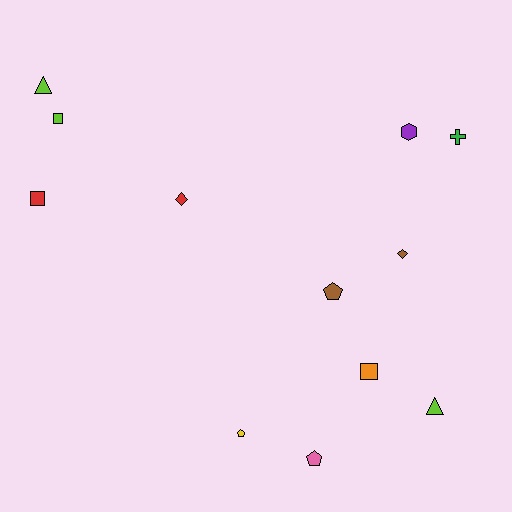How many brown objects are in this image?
There are 2 brown objects.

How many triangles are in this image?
There are 2 triangles.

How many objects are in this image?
There are 12 objects.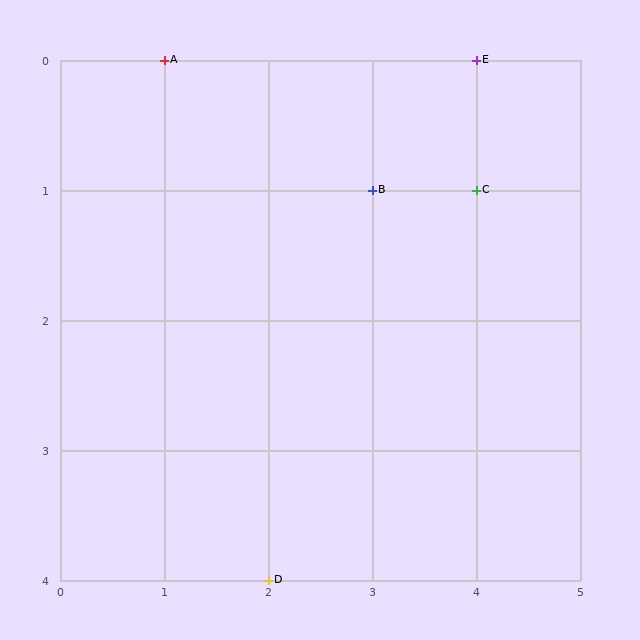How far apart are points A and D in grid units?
Points A and D are 1 column and 4 rows apart (about 4.1 grid units diagonally).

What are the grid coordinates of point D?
Point D is at grid coordinates (2, 4).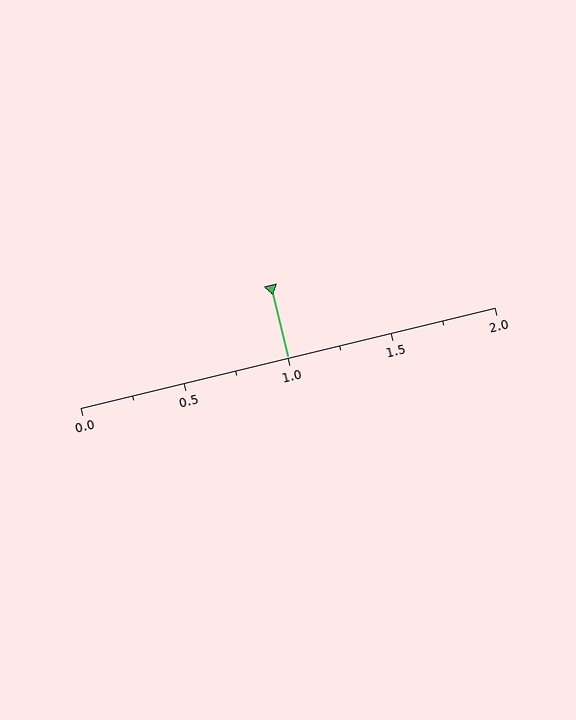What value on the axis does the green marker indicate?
The marker indicates approximately 1.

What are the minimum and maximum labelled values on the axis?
The axis runs from 0.0 to 2.0.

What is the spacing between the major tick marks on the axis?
The major ticks are spaced 0.5 apart.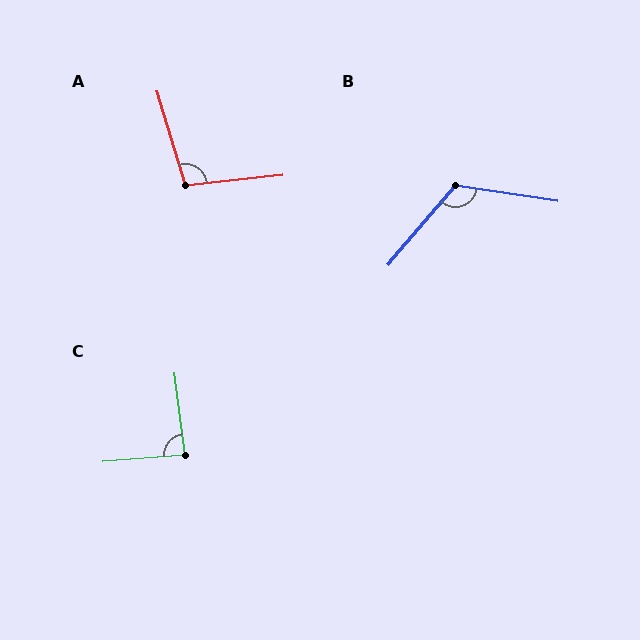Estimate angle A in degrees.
Approximately 101 degrees.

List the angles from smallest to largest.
C (87°), A (101°), B (122°).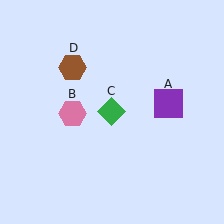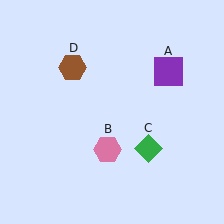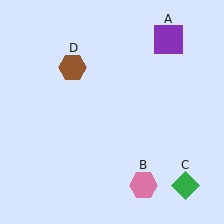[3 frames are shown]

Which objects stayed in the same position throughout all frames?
Brown hexagon (object D) remained stationary.